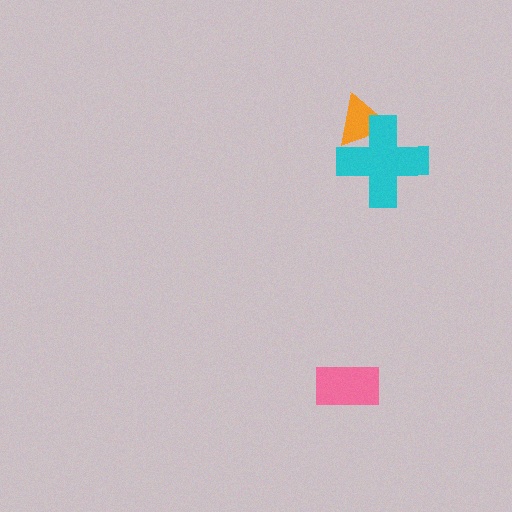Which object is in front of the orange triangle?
The cyan cross is in front of the orange triangle.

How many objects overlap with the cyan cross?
1 object overlaps with the cyan cross.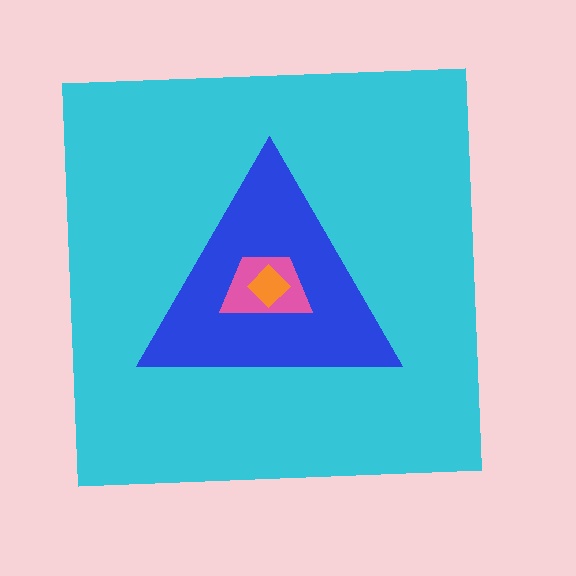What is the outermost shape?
The cyan square.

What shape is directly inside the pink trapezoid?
The orange diamond.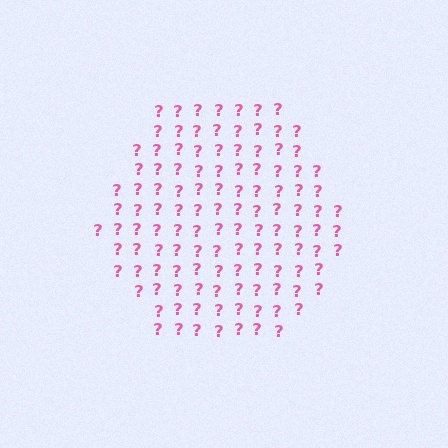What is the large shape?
The large shape is a hexagon.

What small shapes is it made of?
It is made of small question marks.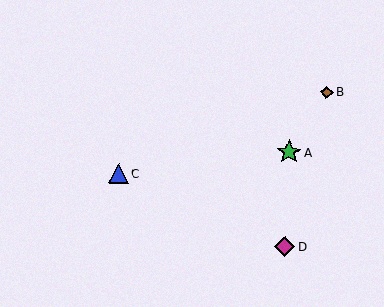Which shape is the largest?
The green star (labeled A) is the largest.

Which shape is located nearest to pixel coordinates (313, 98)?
The brown diamond (labeled B) at (326, 92) is nearest to that location.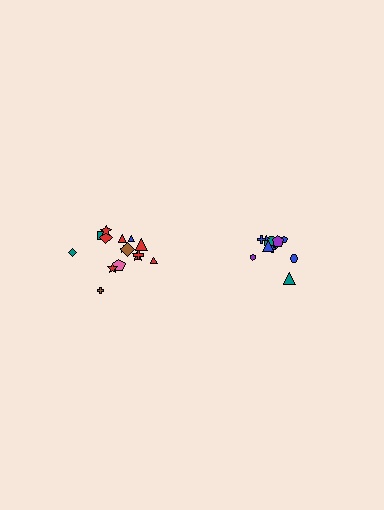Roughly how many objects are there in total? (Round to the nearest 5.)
Roughly 25 objects in total.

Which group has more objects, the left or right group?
The left group.